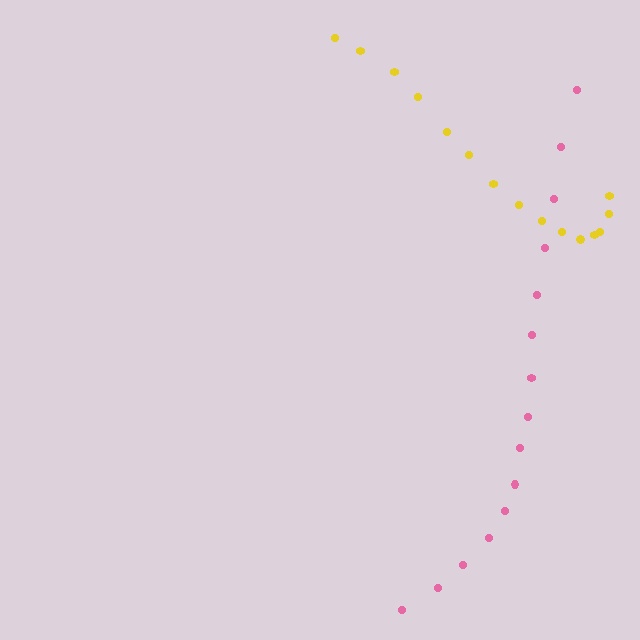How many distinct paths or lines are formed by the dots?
There are 2 distinct paths.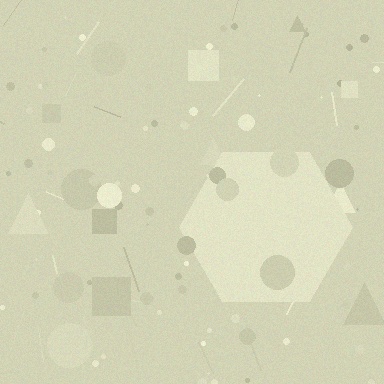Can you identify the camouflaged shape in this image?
The camouflaged shape is a hexagon.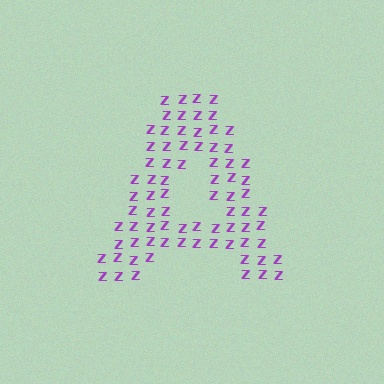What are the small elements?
The small elements are letter Z's.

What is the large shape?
The large shape is the letter A.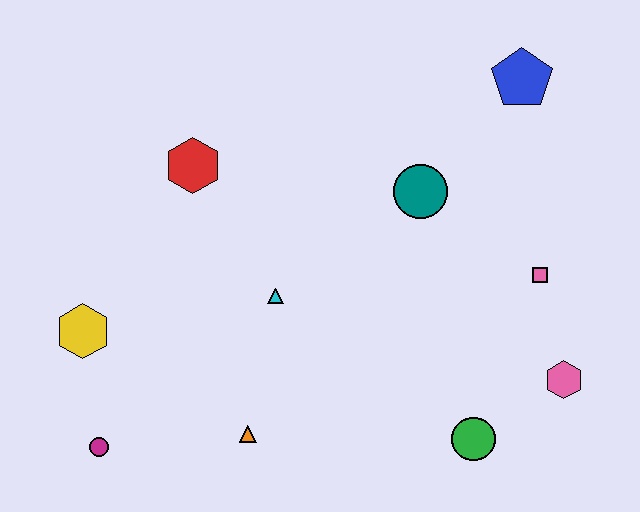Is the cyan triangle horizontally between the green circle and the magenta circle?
Yes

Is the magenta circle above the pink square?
No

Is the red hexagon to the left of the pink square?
Yes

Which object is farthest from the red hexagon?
The pink hexagon is farthest from the red hexagon.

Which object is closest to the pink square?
The pink hexagon is closest to the pink square.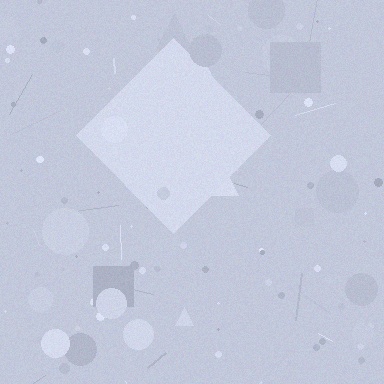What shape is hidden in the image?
A diamond is hidden in the image.